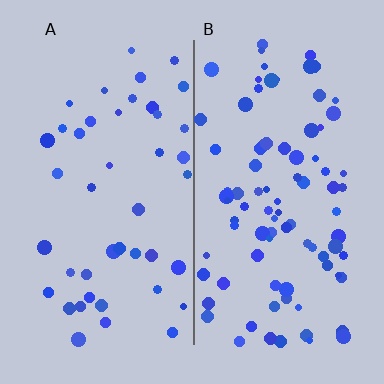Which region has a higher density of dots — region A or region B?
B (the right).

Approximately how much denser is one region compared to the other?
Approximately 2.0× — region B over region A.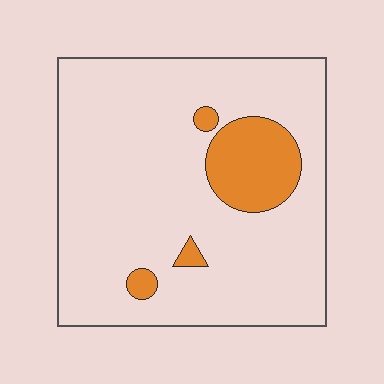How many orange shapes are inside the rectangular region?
4.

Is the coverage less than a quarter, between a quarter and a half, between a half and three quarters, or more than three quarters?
Less than a quarter.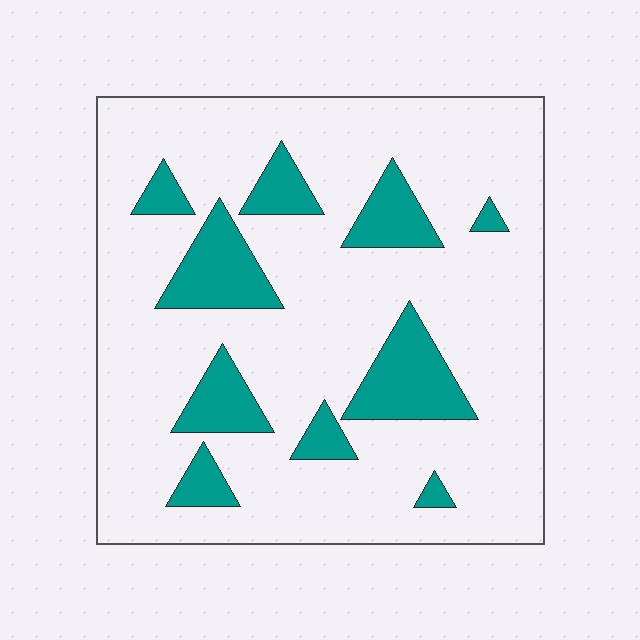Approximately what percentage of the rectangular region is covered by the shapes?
Approximately 20%.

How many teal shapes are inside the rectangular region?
10.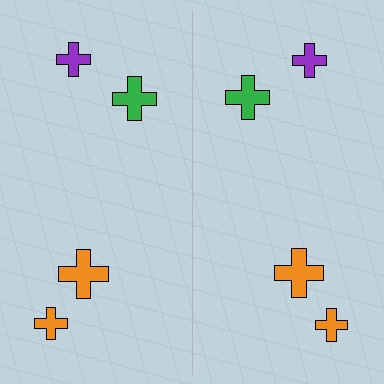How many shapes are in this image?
There are 8 shapes in this image.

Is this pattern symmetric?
Yes, this pattern has bilateral (reflection) symmetry.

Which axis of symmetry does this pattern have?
The pattern has a vertical axis of symmetry running through the center of the image.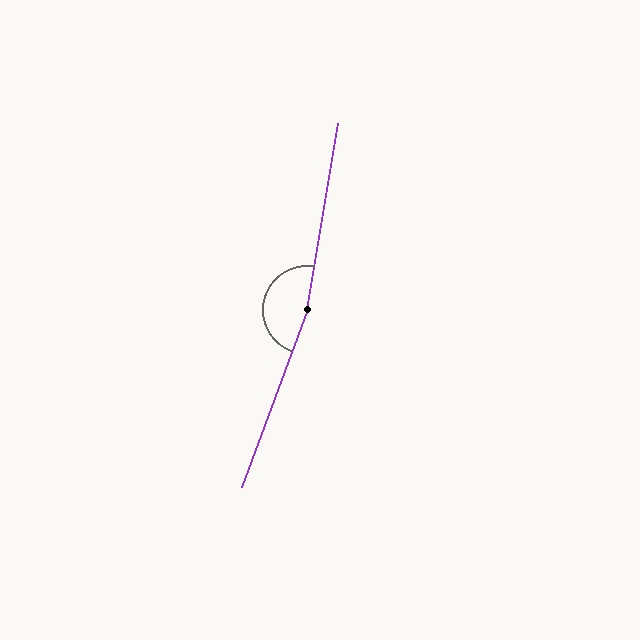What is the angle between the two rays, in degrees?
Approximately 169 degrees.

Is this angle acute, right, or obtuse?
It is obtuse.